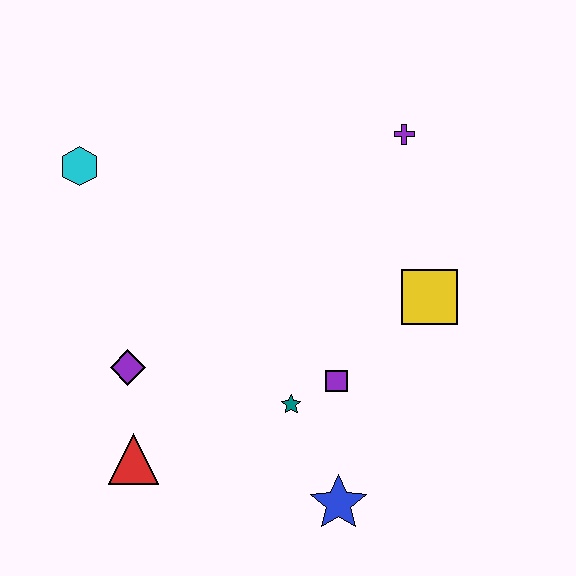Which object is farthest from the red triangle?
The purple cross is farthest from the red triangle.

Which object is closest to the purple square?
The teal star is closest to the purple square.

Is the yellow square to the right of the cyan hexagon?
Yes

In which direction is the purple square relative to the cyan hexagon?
The purple square is to the right of the cyan hexagon.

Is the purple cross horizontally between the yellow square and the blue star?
Yes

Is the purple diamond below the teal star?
No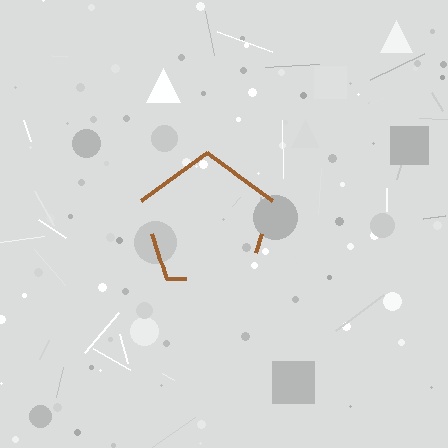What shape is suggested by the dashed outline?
The dashed outline suggests a pentagon.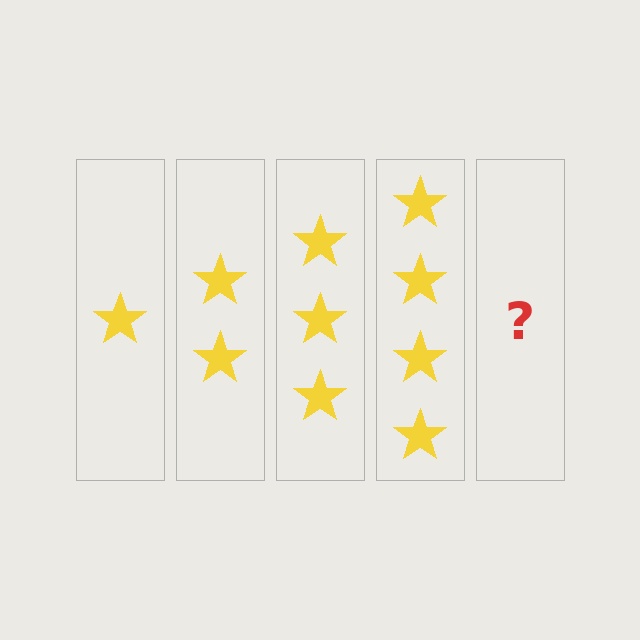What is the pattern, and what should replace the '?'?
The pattern is that each step adds one more star. The '?' should be 5 stars.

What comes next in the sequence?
The next element should be 5 stars.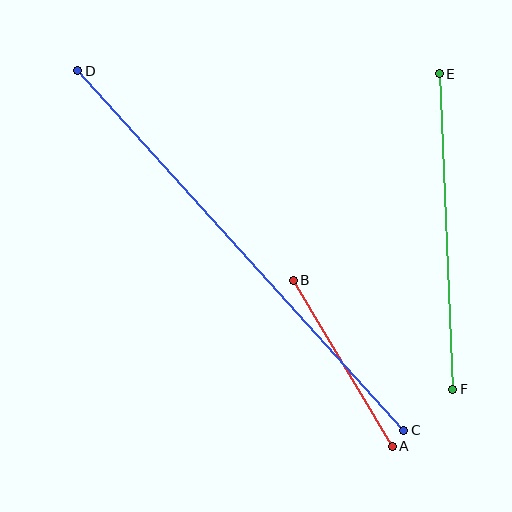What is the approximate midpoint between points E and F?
The midpoint is at approximately (446, 232) pixels.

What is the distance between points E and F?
The distance is approximately 316 pixels.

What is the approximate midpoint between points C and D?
The midpoint is at approximately (241, 251) pixels.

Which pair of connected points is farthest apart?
Points C and D are farthest apart.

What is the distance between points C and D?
The distance is approximately 486 pixels.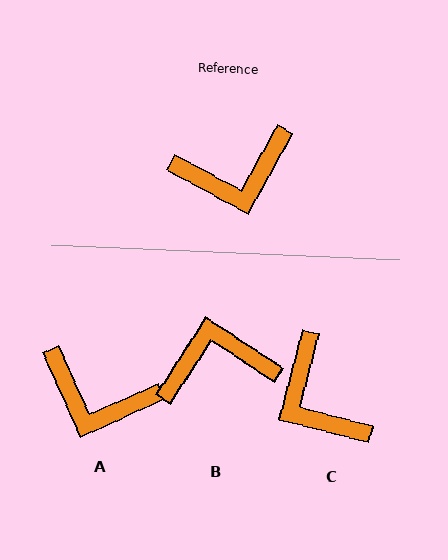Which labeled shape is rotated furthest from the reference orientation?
B, about 175 degrees away.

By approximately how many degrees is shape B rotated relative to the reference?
Approximately 175 degrees counter-clockwise.